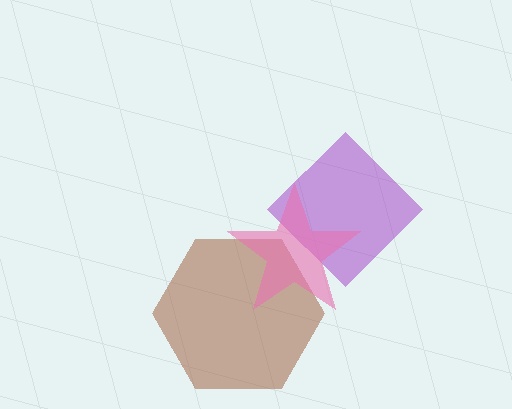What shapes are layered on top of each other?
The layered shapes are: a purple diamond, a brown hexagon, a pink star.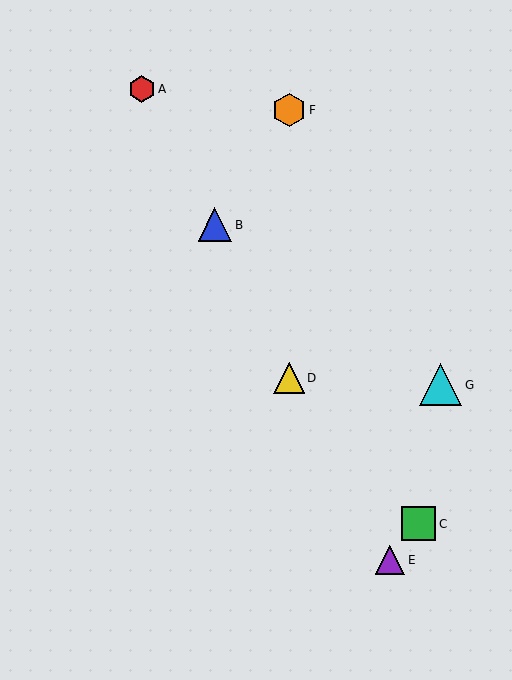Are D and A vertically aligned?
No, D is at x≈289 and A is at x≈142.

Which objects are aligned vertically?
Objects D, F are aligned vertically.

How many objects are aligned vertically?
2 objects (D, F) are aligned vertically.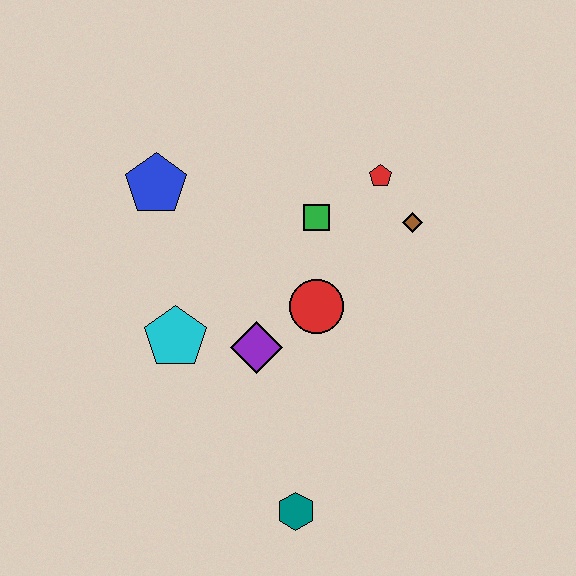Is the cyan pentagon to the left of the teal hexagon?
Yes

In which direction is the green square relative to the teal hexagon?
The green square is above the teal hexagon.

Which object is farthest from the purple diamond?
The red pentagon is farthest from the purple diamond.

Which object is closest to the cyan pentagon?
The purple diamond is closest to the cyan pentagon.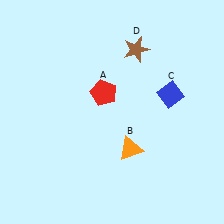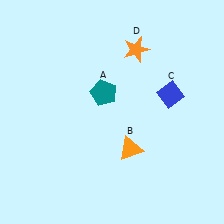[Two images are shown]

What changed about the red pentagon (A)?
In Image 1, A is red. In Image 2, it changed to teal.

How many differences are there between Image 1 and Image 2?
There are 2 differences between the two images.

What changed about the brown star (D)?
In Image 1, D is brown. In Image 2, it changed to orange.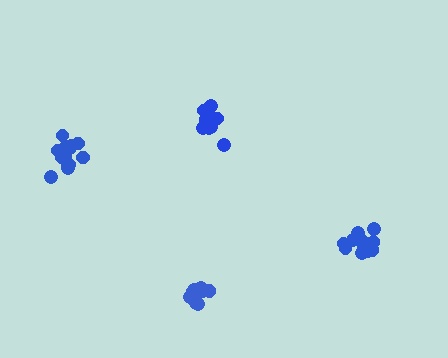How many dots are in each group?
Group 1: 14 dots, Group 2: 12 dots, Group 3: 9 dots, Group 4: 14 dots (49 total).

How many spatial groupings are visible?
There are 4 spatial groupings.